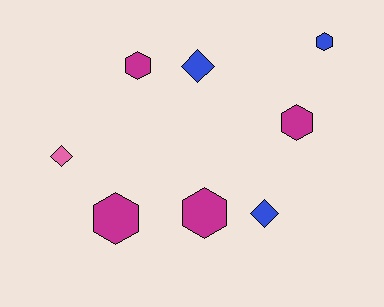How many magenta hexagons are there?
There are 4 magenta hexagons.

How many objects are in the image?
There are 8 objects.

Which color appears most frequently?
Magenta, with 4 objects.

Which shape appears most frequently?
Hexagon, with 5 objects.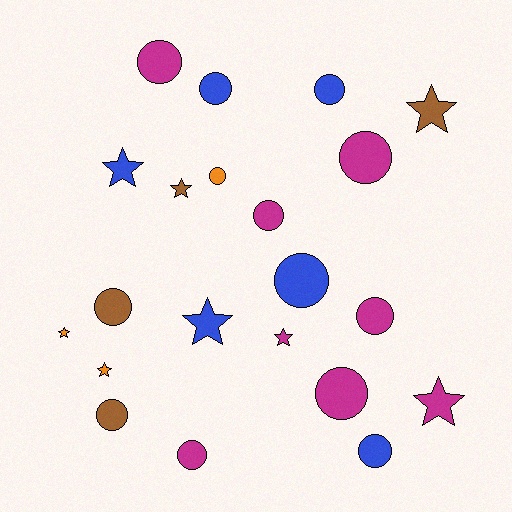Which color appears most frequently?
Magenta, with 8 objects.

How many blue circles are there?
There are 4 blue circles.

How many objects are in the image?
There are 21 objects.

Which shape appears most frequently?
Circle, with 13 objects.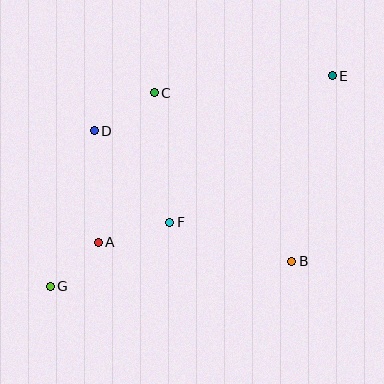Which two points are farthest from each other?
Points E and G are farthest from each other.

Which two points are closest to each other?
Points A and G are closest to each other.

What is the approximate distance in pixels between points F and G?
The distance between F and G is approximately 136 pixels.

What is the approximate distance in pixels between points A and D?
The distance between A and D is approximately 111 pixels.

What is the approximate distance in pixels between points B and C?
The distance between B and C is approximately 218 pixels.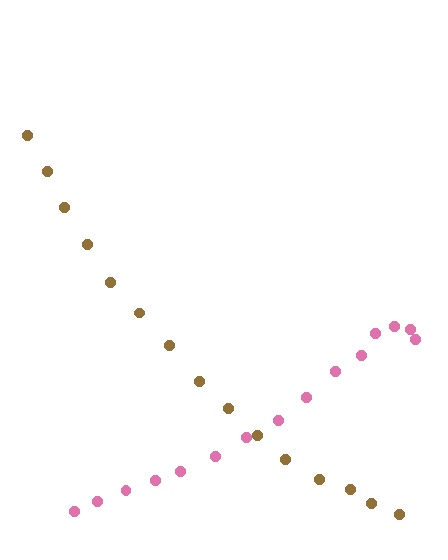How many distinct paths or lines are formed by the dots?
There are 2 distinct paths.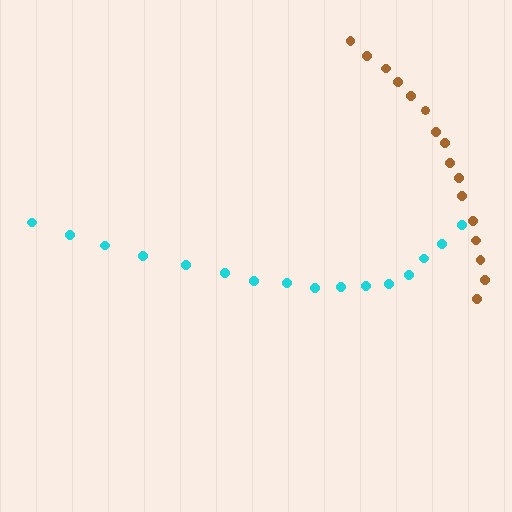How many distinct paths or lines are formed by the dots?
There are 2 distinct paths.